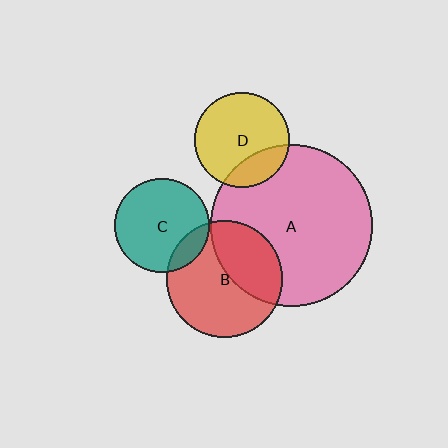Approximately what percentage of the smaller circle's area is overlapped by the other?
Approximately 15%.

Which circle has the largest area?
Circle A (pink).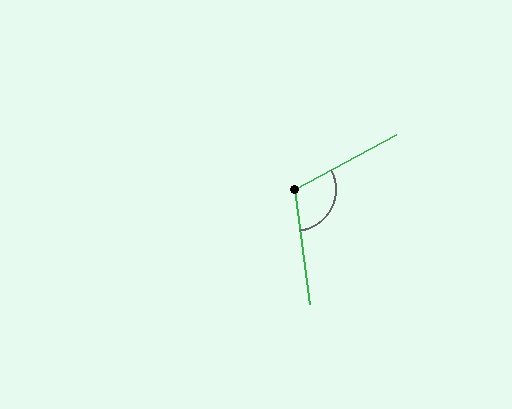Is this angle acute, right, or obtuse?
It is obtuse.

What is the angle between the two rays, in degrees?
Approximately 111 degrees.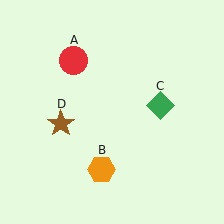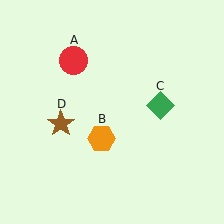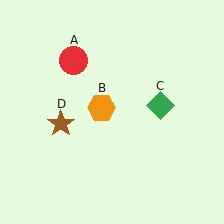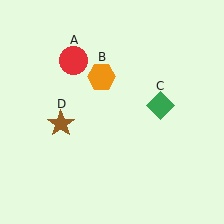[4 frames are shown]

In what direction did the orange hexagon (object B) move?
The orange hexagon (object B) moved up.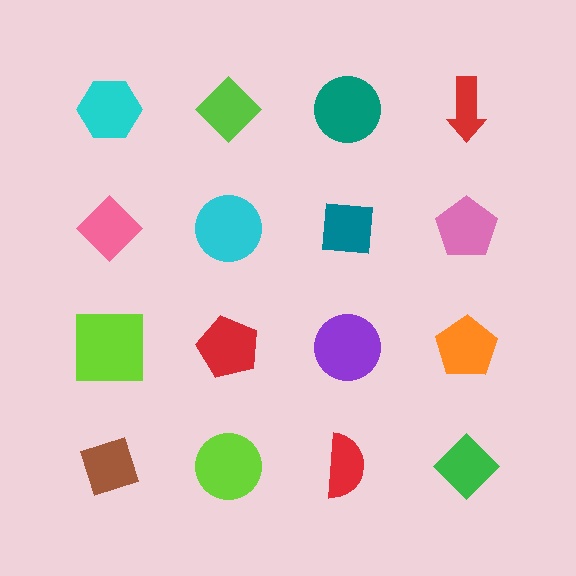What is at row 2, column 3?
A teal square.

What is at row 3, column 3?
A purple circle.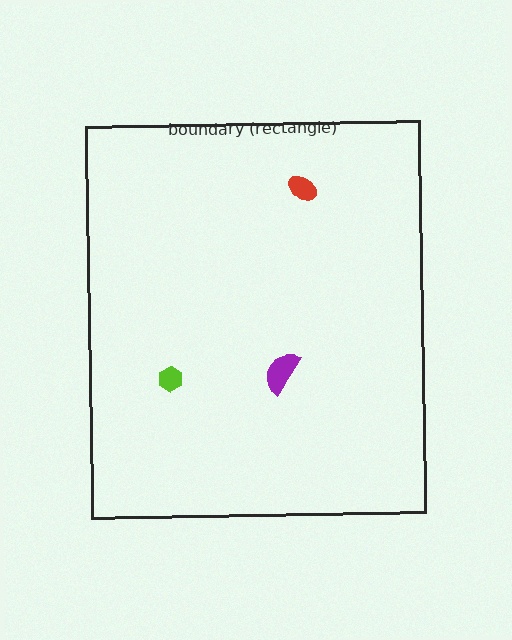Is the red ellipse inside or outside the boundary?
Inside.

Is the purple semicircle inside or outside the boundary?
Inside.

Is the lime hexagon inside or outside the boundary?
Inside.